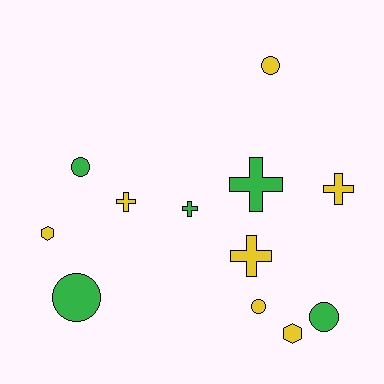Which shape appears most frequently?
Circle, with 5 objects.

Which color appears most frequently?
Yellow, with 7 objects.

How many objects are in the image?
There are 12 objects.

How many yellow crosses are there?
There are 3 yellow crosses.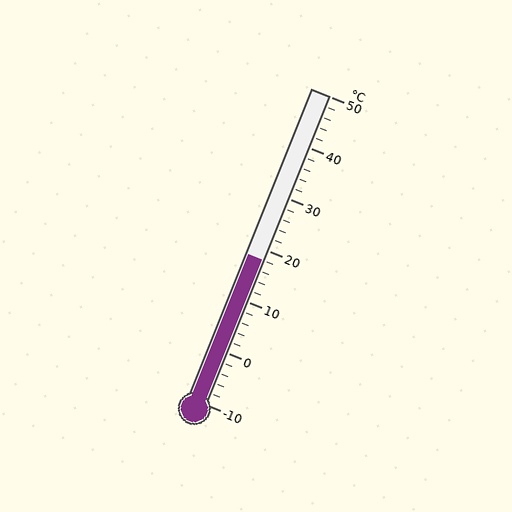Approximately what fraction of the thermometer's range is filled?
The thermometer is filled to approximately 45% of its range.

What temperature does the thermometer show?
The thermometer shows approximately 18°C.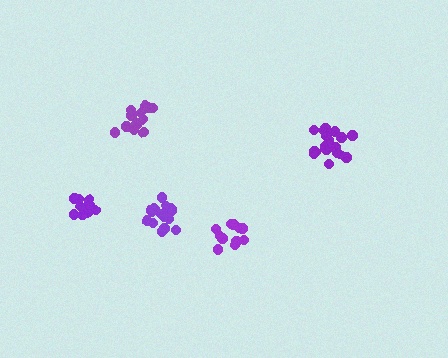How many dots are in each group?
Group 1: 12 dots, Group 2: 15 dots, Group 3: 12 dots, Group 4: 17 dots, Group 5: 17 dots (73 total).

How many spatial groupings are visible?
There are 5 spatial groupings.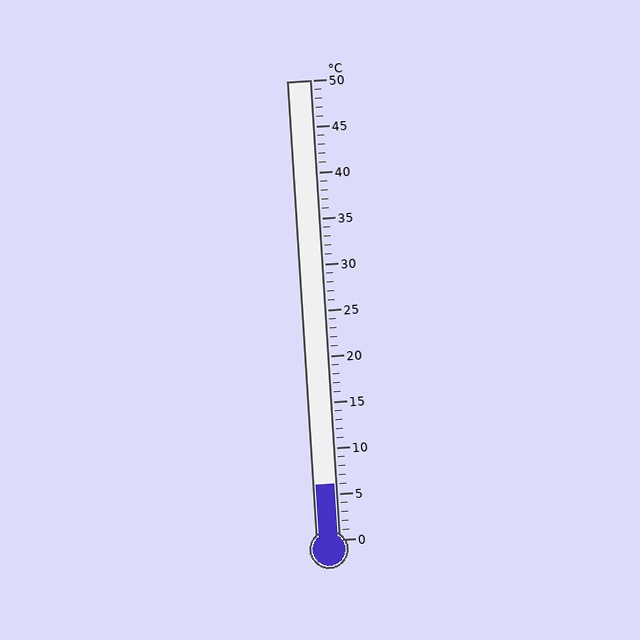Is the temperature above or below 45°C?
The temperature is below 45°C.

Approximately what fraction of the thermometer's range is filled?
The thermometer is filled to approximately 10% of its range.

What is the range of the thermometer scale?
The thermometer scale ranges from 0°C to 50°C.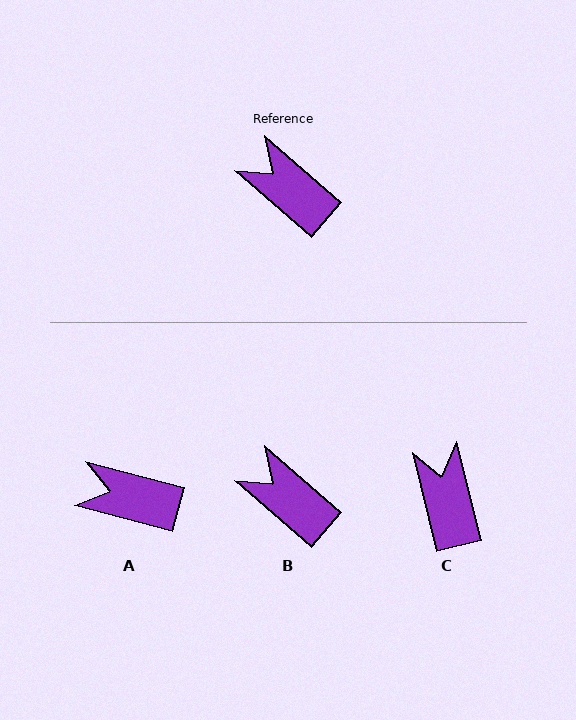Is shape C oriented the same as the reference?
No, it is off by about 36 degrees.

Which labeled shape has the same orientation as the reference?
B.